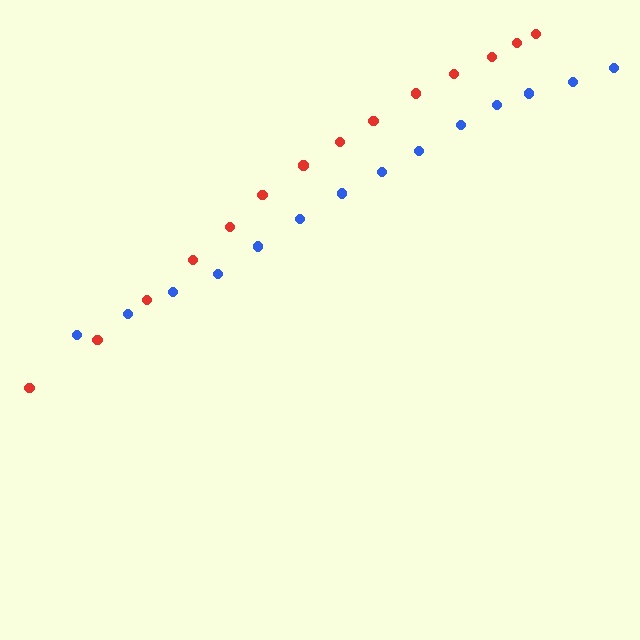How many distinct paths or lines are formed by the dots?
There are 2 distinct paths.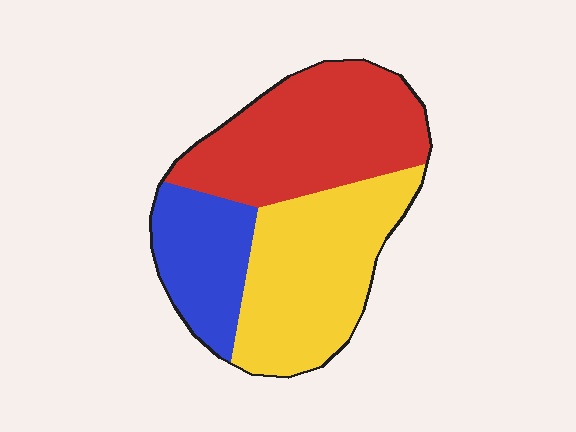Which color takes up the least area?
Blue, at roughly 20%.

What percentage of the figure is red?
Red covers about 40% of the figure.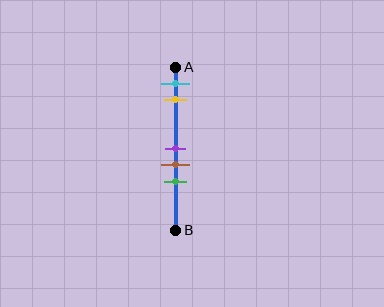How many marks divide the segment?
There are 5 marks dividing the segment.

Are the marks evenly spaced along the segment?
No, the marks are not evenly spaced.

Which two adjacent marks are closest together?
The purple and brown marks are the closest adjacent pair.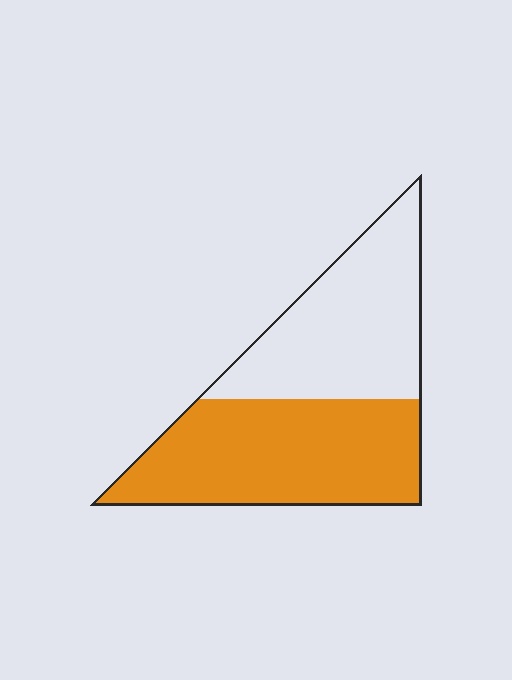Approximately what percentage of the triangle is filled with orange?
Approximately 55%.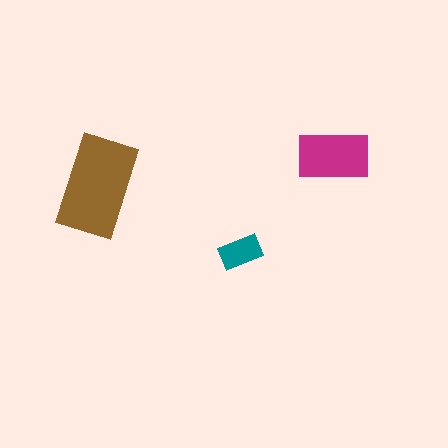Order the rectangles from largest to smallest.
the brown one, the magenta one, the teal one.